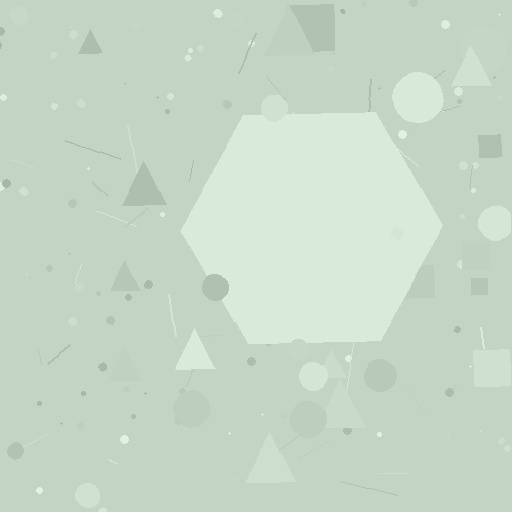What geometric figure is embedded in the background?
A hexagon is embedded in the background.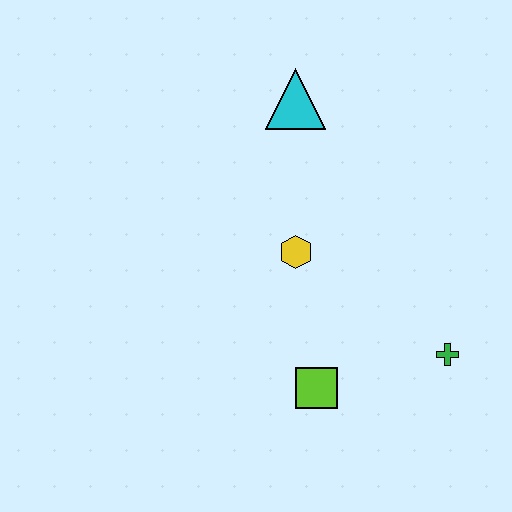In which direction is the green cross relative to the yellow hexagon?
The green cross is to the right of the yellow hexagon.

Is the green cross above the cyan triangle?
No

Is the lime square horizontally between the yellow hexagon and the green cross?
Yes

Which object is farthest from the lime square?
The cyan triangle is farthest from the lime square.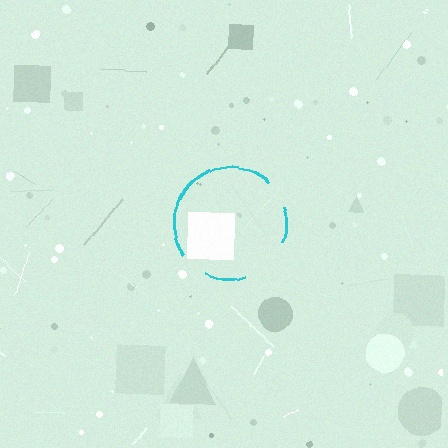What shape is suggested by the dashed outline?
The dashed outline suggests a circle.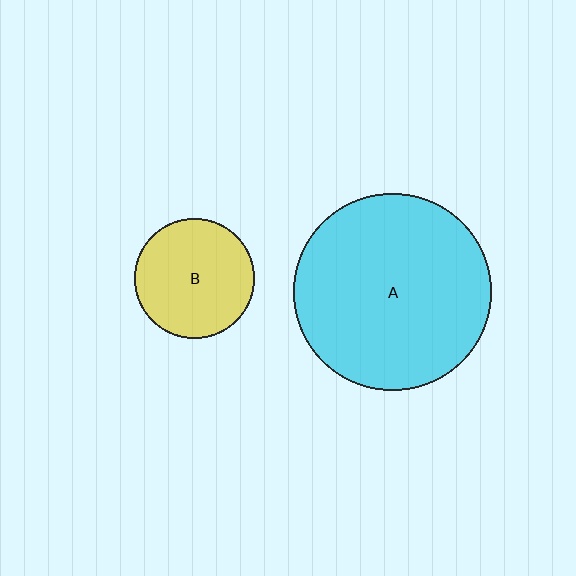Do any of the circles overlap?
No, none of the circles overlap.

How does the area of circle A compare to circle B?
Approximately 2.7 times.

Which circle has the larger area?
Circle A (cyan).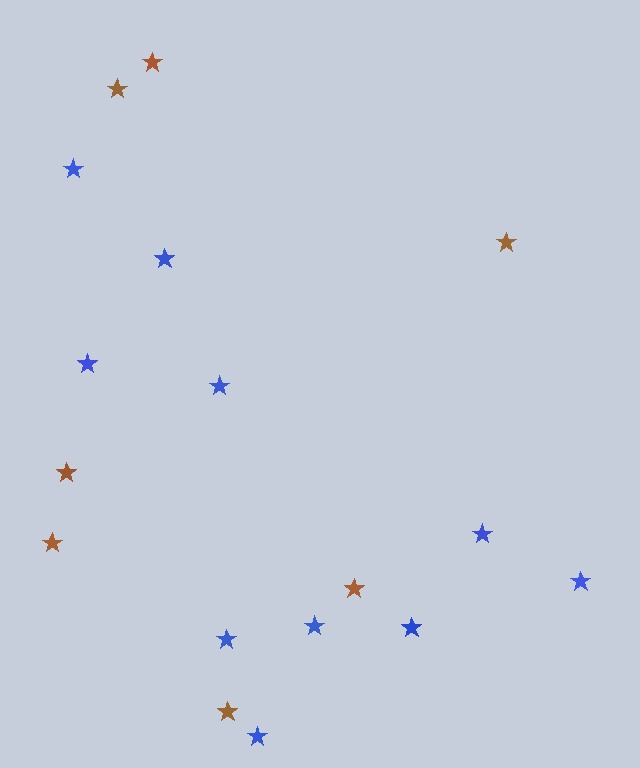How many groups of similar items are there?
There are 2 groups: one group of brown stars (7) and one group of blue stars (10).